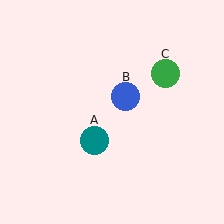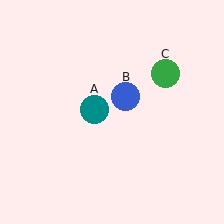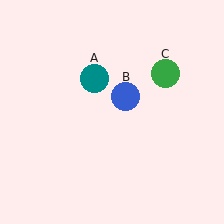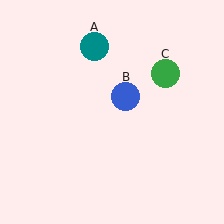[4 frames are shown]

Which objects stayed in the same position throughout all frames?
Blue circle (object B) and green circle (object C) remained stationary.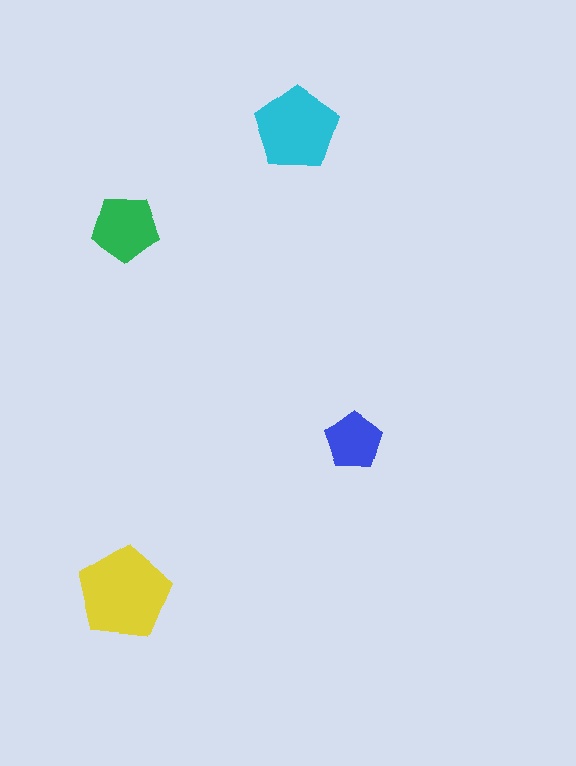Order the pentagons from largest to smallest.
the yellow one, the cyan one, the green one, the blue one.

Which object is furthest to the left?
The green pentagon is leftmost.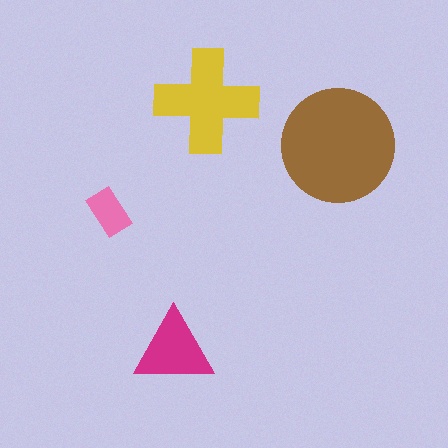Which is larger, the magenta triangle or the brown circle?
The brown circle.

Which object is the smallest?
The pink rectangle.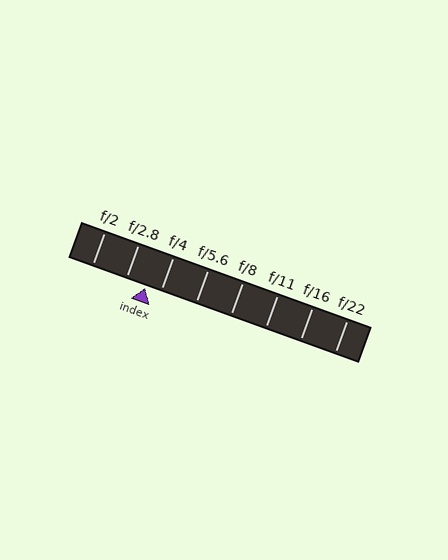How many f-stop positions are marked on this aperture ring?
There are 8 f-stop positions marked.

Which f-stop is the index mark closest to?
The index mark is closest to f/4.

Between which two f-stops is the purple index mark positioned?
The index mark is between f/2.8 and f/4.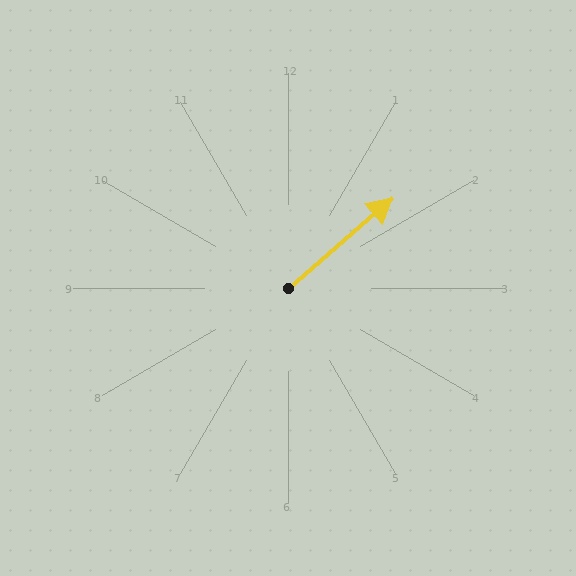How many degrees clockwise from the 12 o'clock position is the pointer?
Approximately 49 degrees.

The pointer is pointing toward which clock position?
Roughly 2 o'clock.